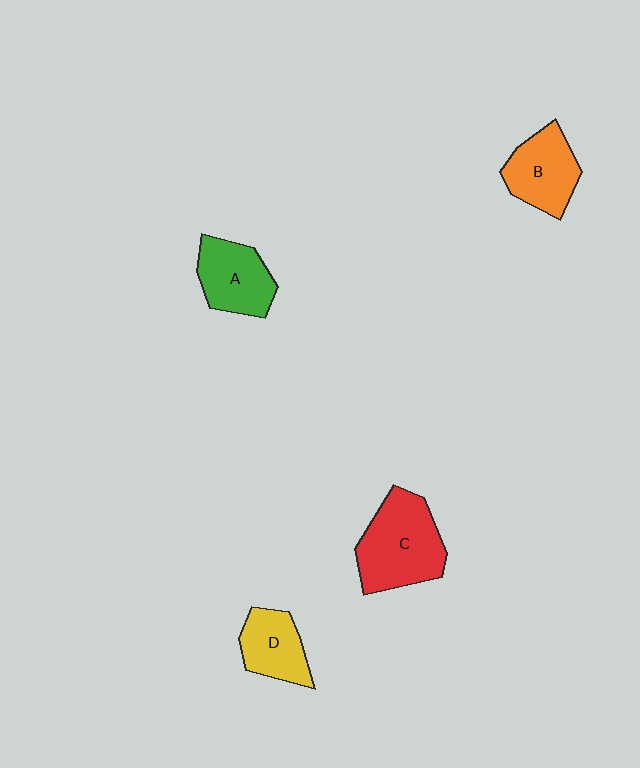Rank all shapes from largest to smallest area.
From largest to smallest: C (red), B (orange), A (green), D (yellow).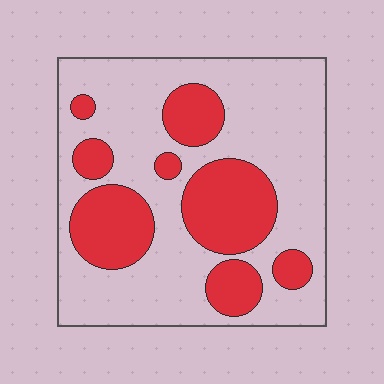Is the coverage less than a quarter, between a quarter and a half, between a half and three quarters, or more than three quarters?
Between a quarter and a half.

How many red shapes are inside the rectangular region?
8.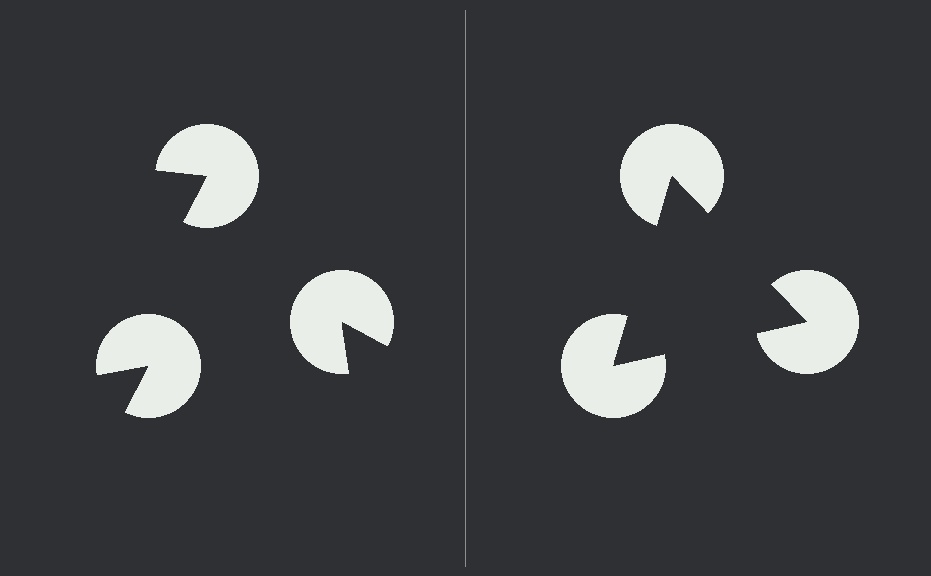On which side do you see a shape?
An illusory triangle appears on the right side. On the left side the wedge cuts are rotated, so no coherent shape forms.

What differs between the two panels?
The pac-man discs are positioned identically on both sides; only the wedge orientations differ. On the right they align to a triangle; on the left they are misaligned.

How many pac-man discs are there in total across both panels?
6 — 3 on each side.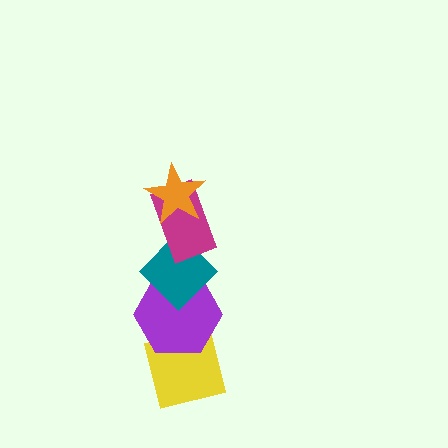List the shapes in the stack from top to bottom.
From top to bottom: the orange star, the magenta rectangle, the teal diamond, the purple hexagon, the yellow square.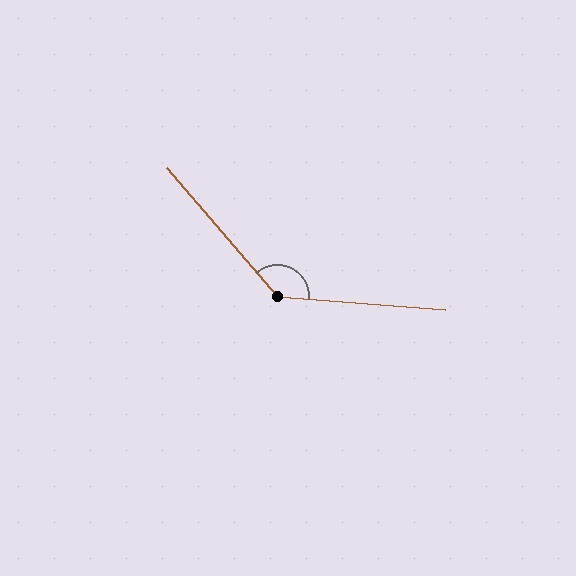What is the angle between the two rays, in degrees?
Approximately 135 degrees.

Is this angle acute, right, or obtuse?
It is obtuse.